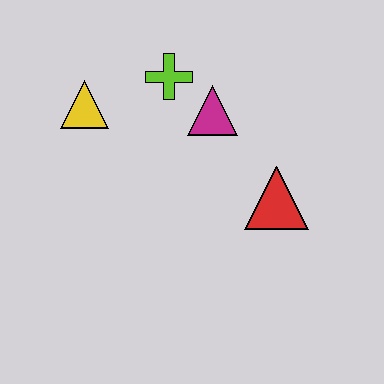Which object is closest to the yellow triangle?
The lime cross is closest to the yellow triangle.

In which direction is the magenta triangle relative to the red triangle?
The magenta triangle is above the red triangle.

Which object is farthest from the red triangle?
The yellow triangle is farthest from the red triangle.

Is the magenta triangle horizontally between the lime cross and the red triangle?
Yes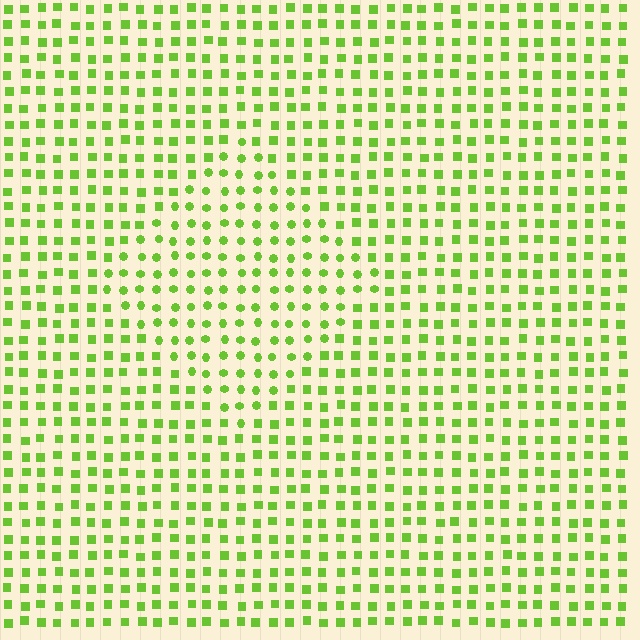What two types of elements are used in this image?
The image uses circles inside the diamond region and squares outside it.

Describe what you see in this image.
The image is filled with small lime elements arranged in a uniform grid. A diamond-shaped region contains circles, while the surrounding area contains squares. The boundary is defined purely by the change in element shape.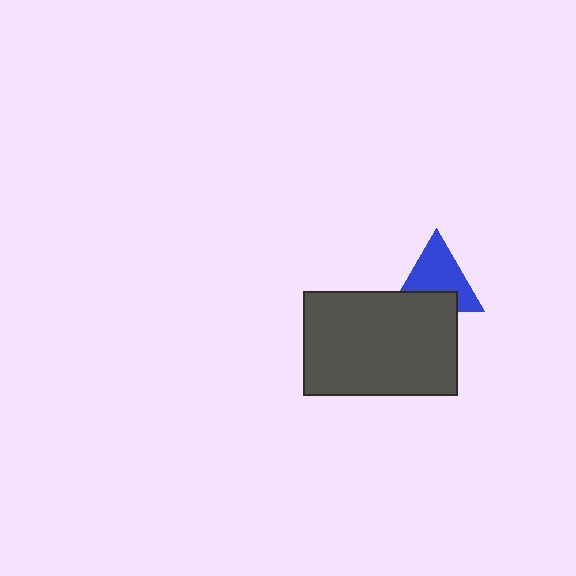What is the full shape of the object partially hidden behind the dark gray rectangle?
The partially hidden object is a blue triangle.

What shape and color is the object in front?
The object in front is a dark gray rectangle.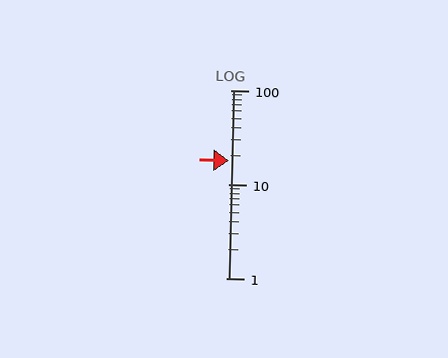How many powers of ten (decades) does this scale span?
The scale spans 2 decades, from 1 to 100.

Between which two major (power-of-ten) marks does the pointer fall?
The pointer is between 10 and 100.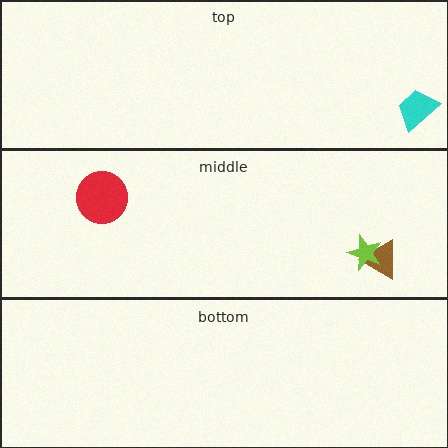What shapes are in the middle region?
The red circle, the brown triangle, the lime star.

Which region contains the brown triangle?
The middle region.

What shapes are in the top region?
The cyan trapezoid.